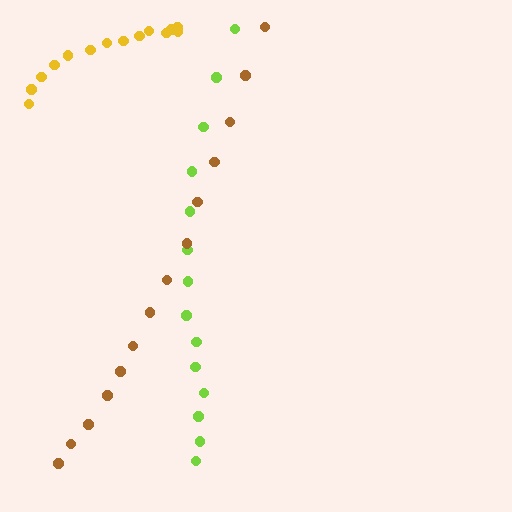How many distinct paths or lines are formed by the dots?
There are 3 distinct paths.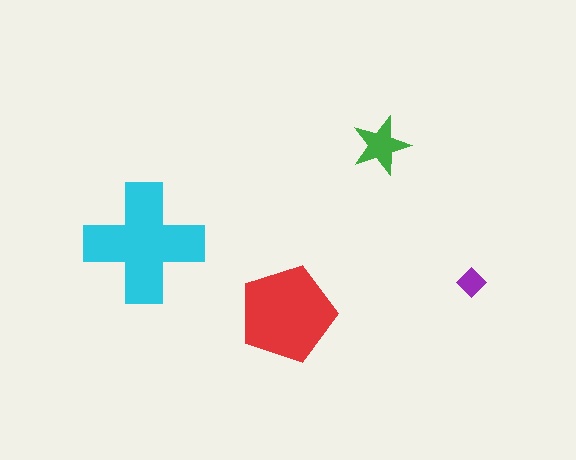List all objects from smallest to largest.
The purple diamond, the green star, the red pentagon, the cyan cross.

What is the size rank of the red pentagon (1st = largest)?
2nd.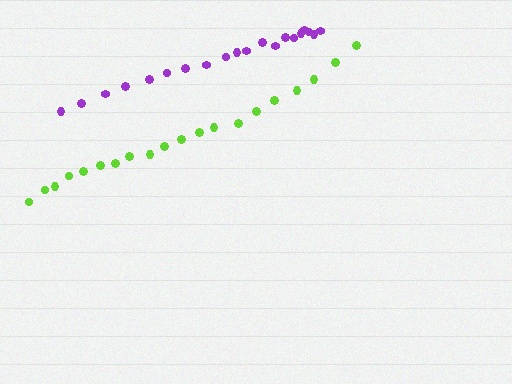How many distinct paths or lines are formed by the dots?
There are 2 distinct paths.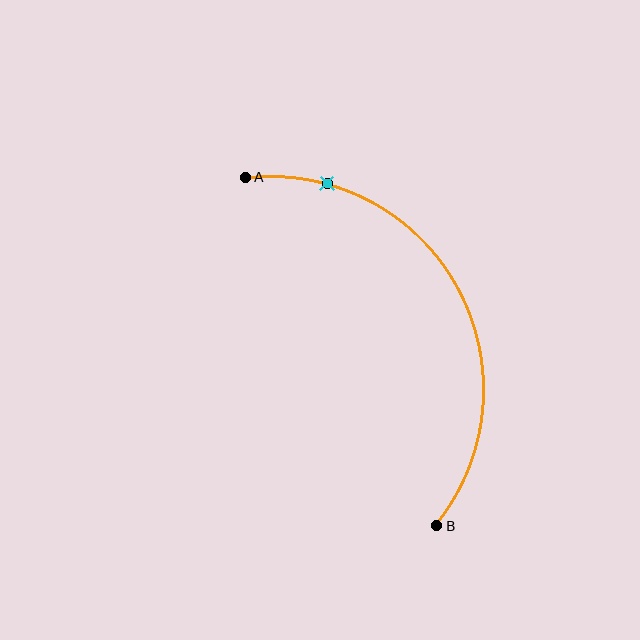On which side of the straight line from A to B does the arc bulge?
The arc bulges to the right of the straight line connecting A and B.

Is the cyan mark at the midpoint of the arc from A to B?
No. The cyan mark lies on the arc but is closer to endpoint A. The arc midpoint would be at the point on the curve equidistant along the arc from both A and B.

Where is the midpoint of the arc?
The arc midpoint is the point on the curve farthest from the straight line joining A and B. It sits to the right of that line.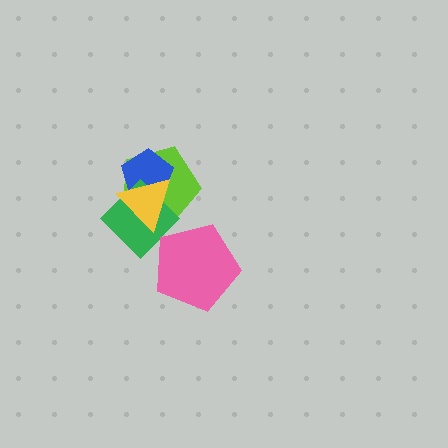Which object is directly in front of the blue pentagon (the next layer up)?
The green diamond is directly in front of the blue pentagon.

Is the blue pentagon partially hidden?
Yes, it is partially covered by another shape.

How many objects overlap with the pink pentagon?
1 object overlaps with the pink pentagon.